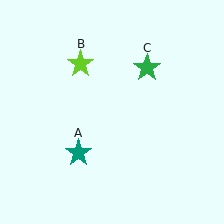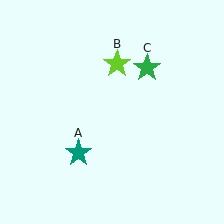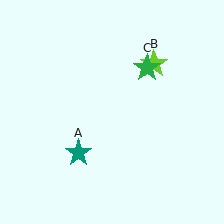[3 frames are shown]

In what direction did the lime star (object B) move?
The lime star (object B) moved right.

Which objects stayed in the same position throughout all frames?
Teal star (object A) and green star (object C) remained stationary.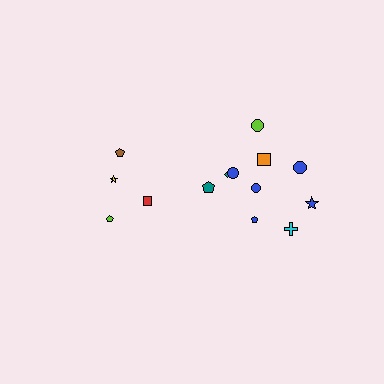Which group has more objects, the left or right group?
The right group.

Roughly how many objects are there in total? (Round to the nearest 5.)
Roughly 15 objects in total.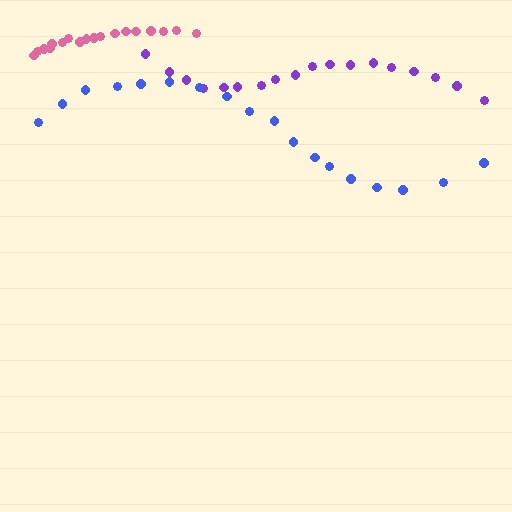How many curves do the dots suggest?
There are 3 distinct paths.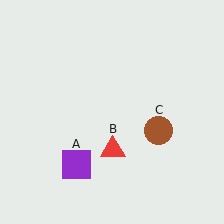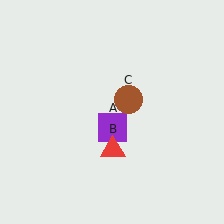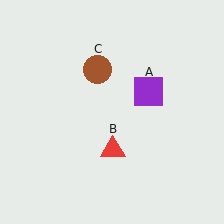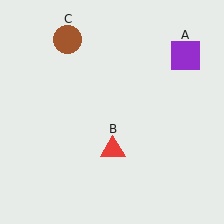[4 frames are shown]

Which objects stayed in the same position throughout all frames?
Red triangle (object B) remained stationary.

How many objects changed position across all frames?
2 objects changed position: purple square (object A), brown circle (object C).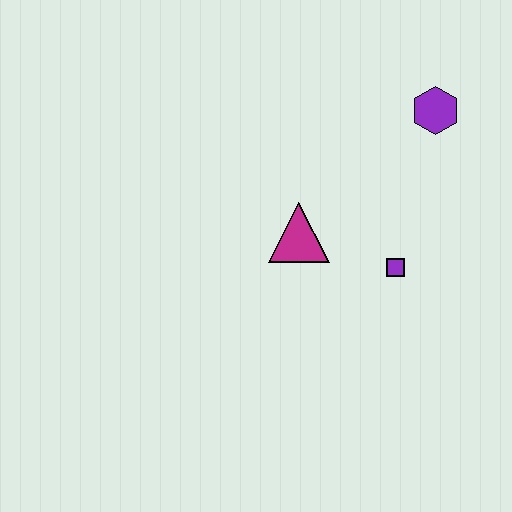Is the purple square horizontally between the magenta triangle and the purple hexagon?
Yes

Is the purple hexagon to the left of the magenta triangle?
No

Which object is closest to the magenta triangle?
The purple square is closest to the magenta triangle.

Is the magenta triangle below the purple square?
No